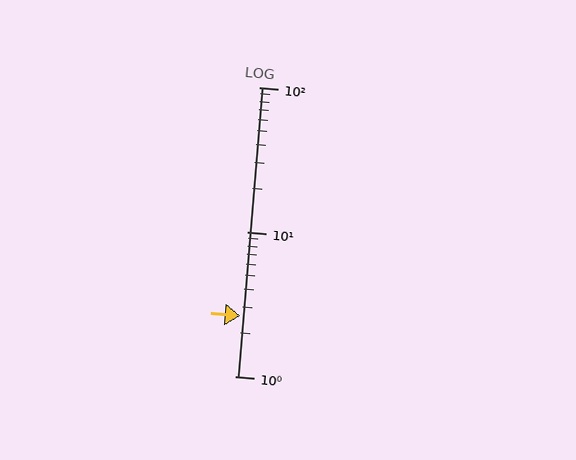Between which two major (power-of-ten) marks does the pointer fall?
The pointer is between 1 and 10.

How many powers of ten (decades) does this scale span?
The scale spans 2 decades, from 1 to 100.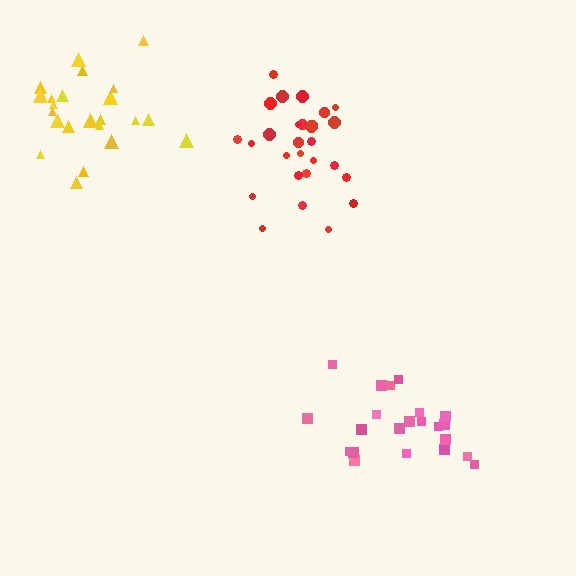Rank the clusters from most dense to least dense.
red, pink, yellow.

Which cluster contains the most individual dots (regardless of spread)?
Red (28).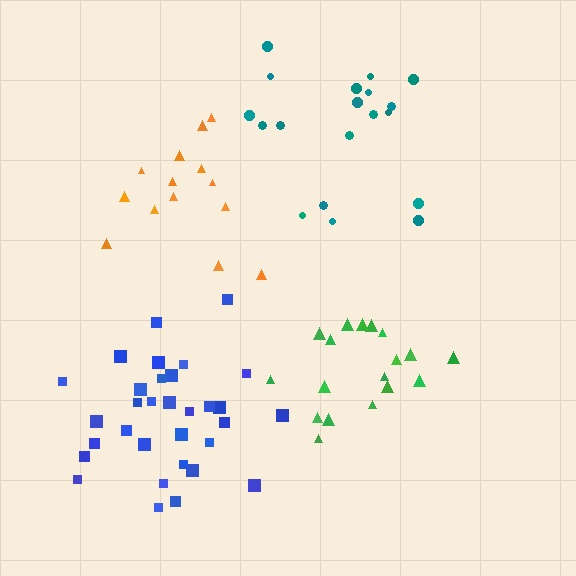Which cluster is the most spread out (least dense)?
Orange.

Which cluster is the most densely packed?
Blue.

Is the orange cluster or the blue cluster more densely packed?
Blue.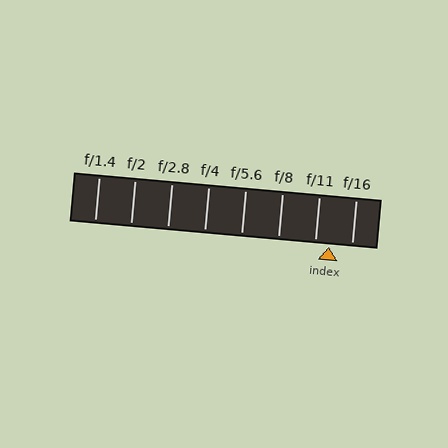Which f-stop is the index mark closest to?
The index mark is closest to f/11.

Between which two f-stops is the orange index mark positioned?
The index mark is between f/11 and f/16.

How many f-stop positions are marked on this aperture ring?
There are 8 f-stop positions marked.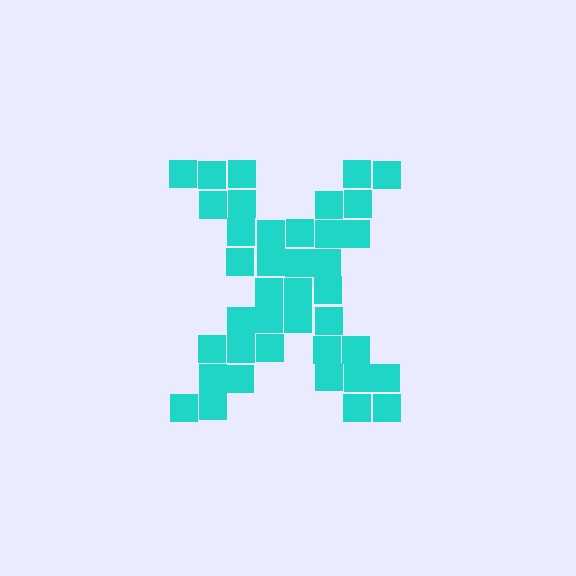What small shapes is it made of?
It is made of small squares.